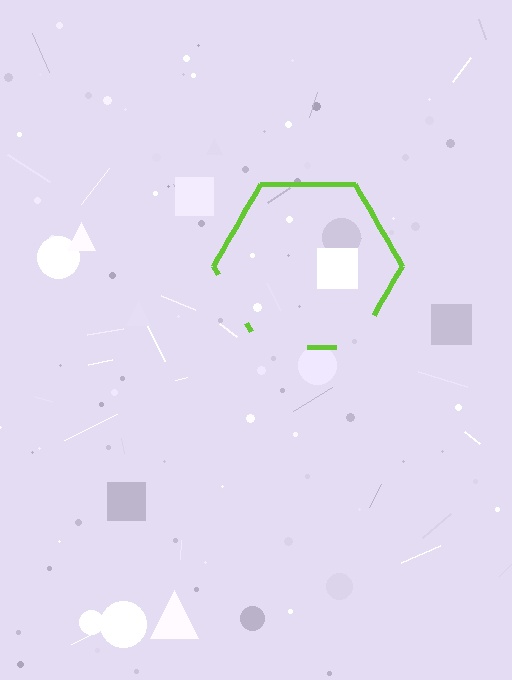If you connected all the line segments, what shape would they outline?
They would outline a hexagon.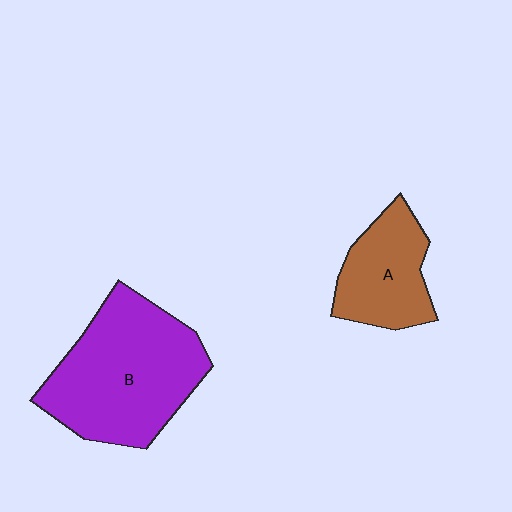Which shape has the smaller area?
Shape A (brown).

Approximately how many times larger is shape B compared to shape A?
Approximately 1.9 times.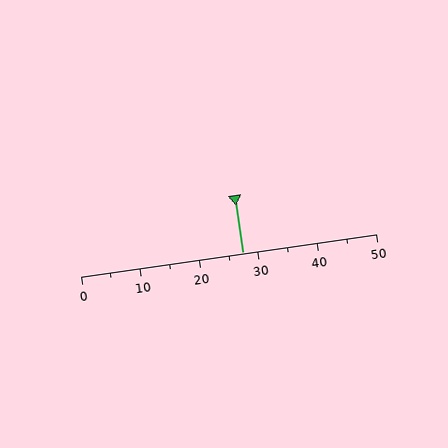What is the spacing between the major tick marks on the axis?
The major ticks are spaced 10 apart.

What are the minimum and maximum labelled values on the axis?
The axis runs from 0 to 50.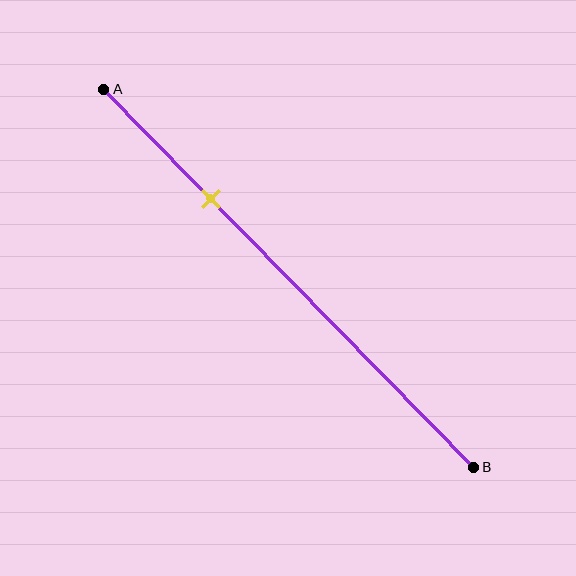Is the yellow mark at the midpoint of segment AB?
No, the mark is at about 30% from A, not at the 50% midpoint.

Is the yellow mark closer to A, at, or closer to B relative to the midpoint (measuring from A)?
The yellow mark is closer to point A than the midpoint of segment AB.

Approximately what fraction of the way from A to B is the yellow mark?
The yellow mark is approximately 30% of the way from A to B.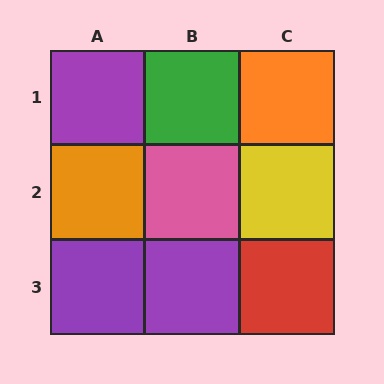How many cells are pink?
1 cell is pink.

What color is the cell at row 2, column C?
Yellow.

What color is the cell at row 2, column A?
Orange.